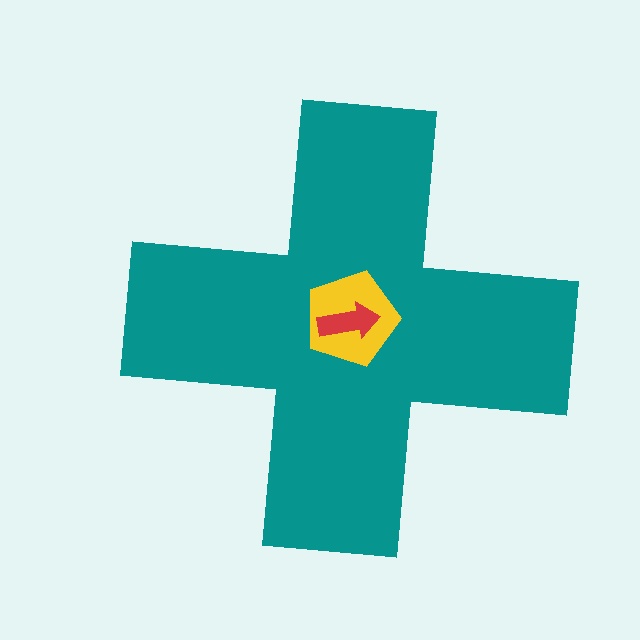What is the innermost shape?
The red arrow.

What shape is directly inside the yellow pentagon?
The red arrow.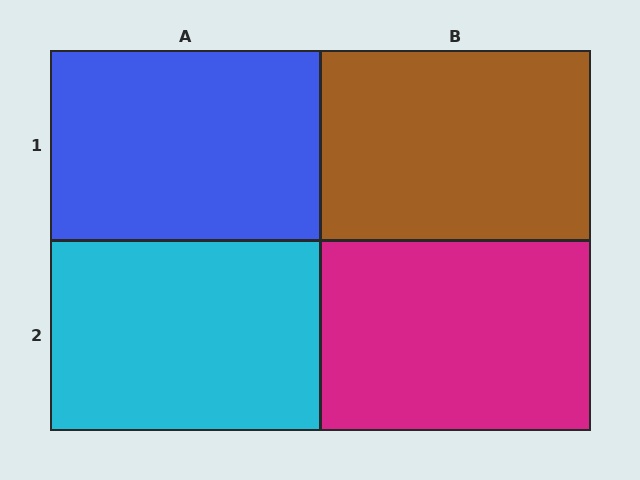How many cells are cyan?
1 cell is cyan.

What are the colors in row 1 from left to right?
Blue, brown.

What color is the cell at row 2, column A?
Cyan.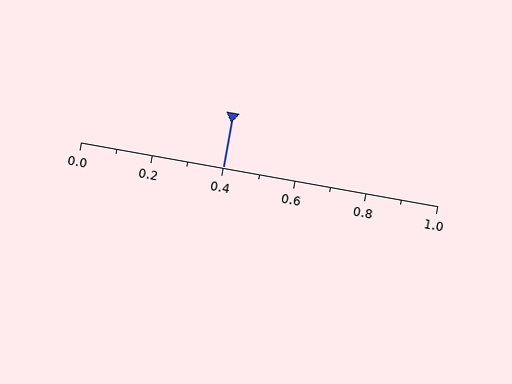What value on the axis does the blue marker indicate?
The marker indicates approximately 0.4.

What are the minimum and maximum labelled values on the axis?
The axis runs from 0.0 to 1.0.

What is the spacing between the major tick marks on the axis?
The major ticks are spaced 0.2 apart.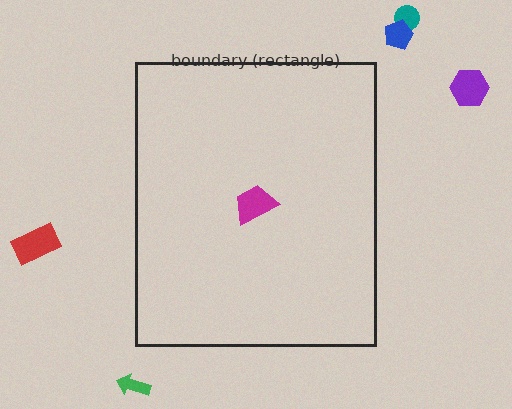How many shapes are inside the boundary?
1 inside, 5 outside.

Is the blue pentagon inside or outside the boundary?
Outside.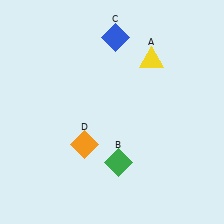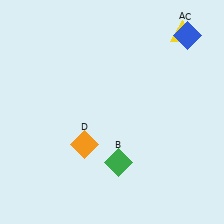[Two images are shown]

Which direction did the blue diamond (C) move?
The blue diamond (C) moved right.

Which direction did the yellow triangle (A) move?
The yellow triangle (A) moved right.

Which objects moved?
The objects that moved are: the yellow triangle (A), the blue diamond (C).